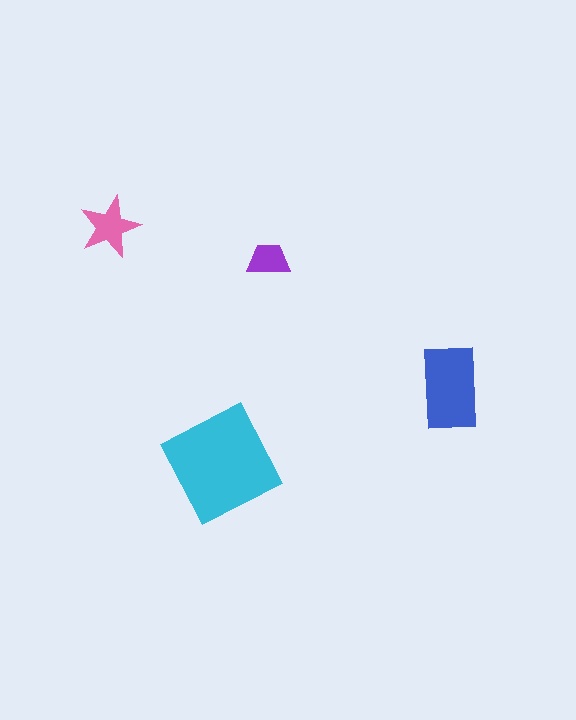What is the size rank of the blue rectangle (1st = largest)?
2nd.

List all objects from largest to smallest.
The cyan diamond, the blue rectangle, the pink star, the purple trapezoid.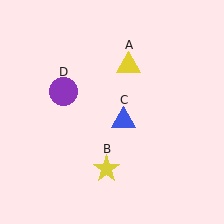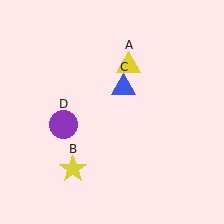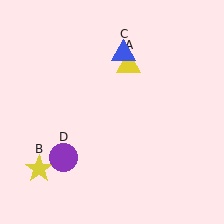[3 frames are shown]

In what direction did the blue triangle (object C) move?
The blue triangle (object C) moved up.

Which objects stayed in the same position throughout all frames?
Yellow triangle (object A) remained stationary.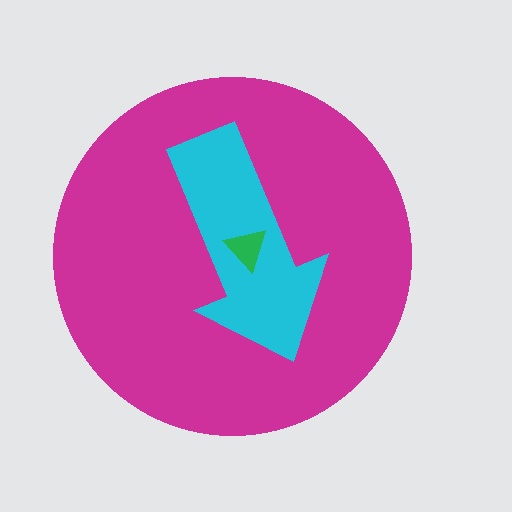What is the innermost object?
The green triangle.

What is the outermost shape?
The magenta circle.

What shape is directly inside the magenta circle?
The cyan arrow.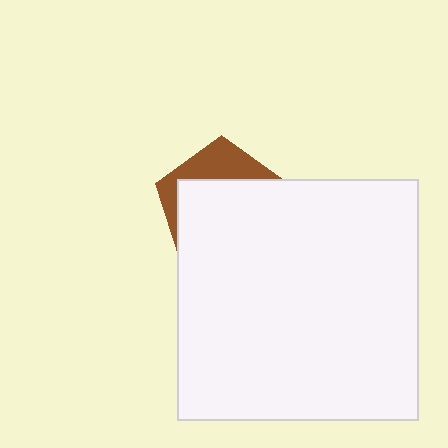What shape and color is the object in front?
The object in front is a white square.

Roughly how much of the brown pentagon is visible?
A small part of it is visible (roughly 31%).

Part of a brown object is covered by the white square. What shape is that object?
It is a pentagon.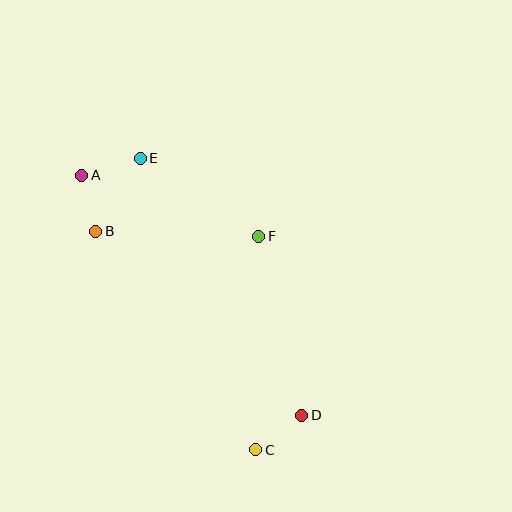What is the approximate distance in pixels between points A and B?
The distance between A and B is approximately 58 pixels.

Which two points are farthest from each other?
Points A and D are farthest from each other.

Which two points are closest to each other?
Points C and D are closest to each other.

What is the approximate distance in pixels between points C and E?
The distance between C and E is approximately 314 pixels.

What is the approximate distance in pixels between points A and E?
The distance between A and E is approximately 61 pixels.